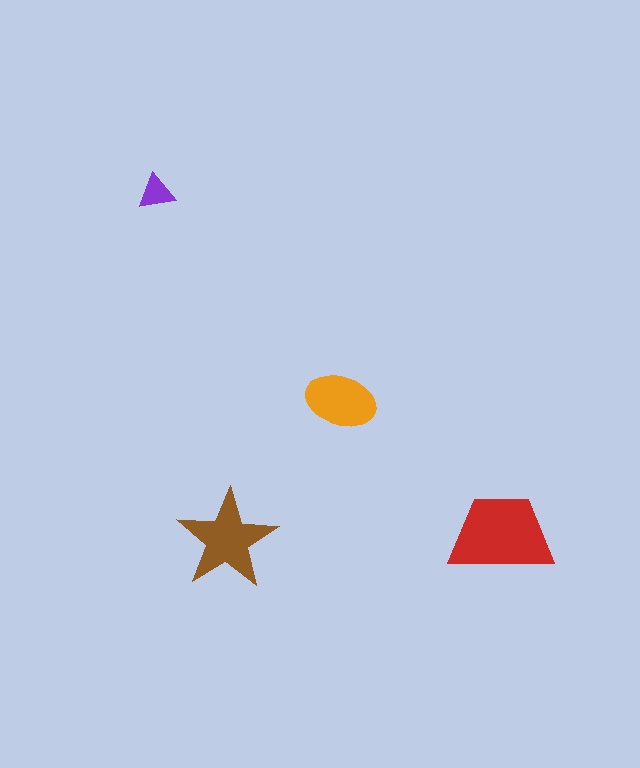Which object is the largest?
The red trapezoid.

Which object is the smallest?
The purple triangle.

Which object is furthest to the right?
The red trapezoid is rightmost.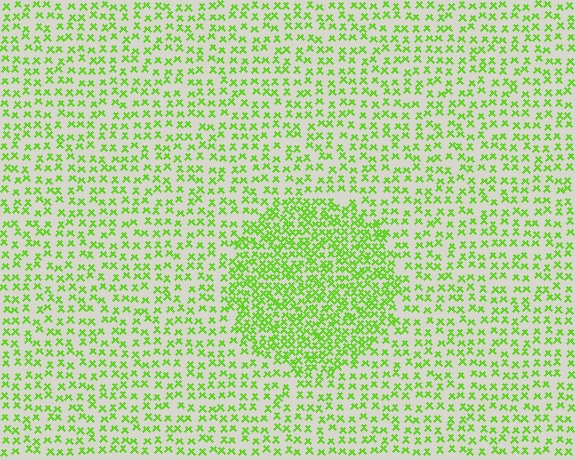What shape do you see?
I see a circle.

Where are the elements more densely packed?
The elements are more densely packed inside the circle boundary.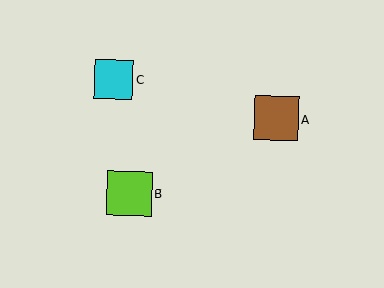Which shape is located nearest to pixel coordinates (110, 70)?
The cyan square (labeled C) at (114, 80) is nearest to that location.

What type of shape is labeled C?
Shape C is a cyan square.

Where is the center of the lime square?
The center of the lime square is at (129, 193).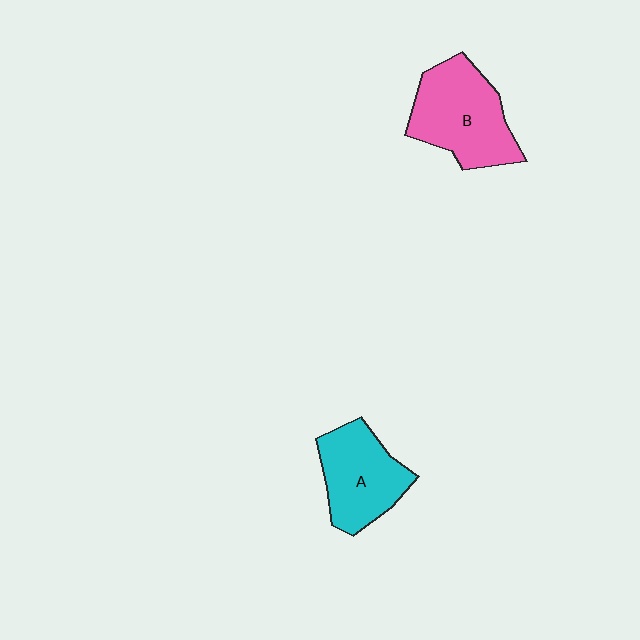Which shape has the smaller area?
Shape A (cyan).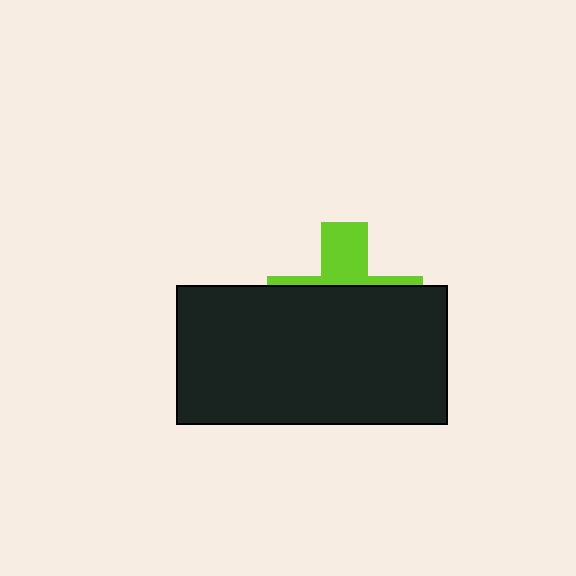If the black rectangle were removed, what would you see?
You would see the complete lime cross.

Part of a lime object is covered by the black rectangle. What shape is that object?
It is a cross.